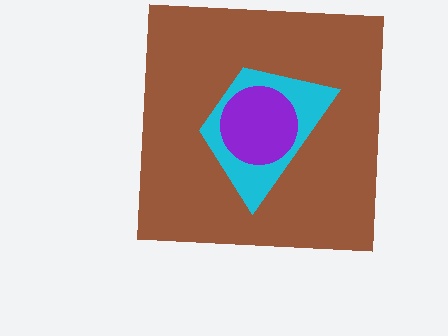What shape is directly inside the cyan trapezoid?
The purple circle.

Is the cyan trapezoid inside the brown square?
Yes.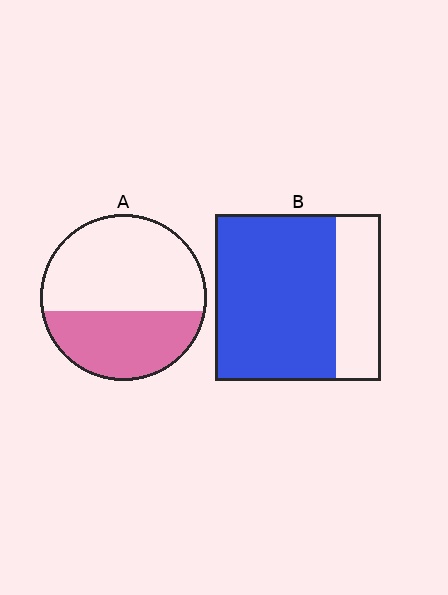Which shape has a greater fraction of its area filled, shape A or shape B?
Shape B.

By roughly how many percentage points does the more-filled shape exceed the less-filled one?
By roughly 35 percentage points (B over A).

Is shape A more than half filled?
No.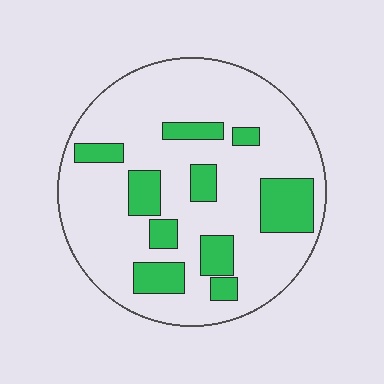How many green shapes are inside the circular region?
10.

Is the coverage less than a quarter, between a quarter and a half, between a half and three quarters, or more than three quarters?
Less than a quarter.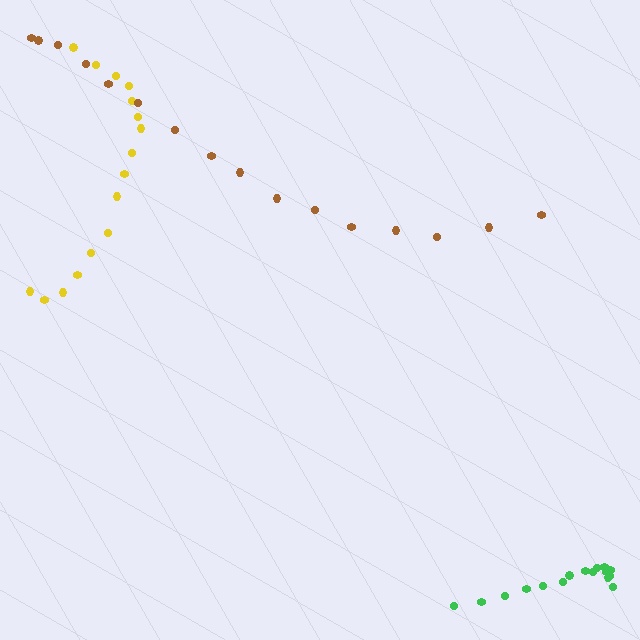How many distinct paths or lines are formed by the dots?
There are 3 distinct paths.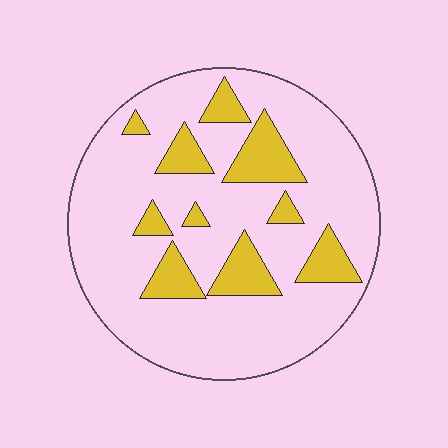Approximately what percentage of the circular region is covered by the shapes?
Approximately 20%.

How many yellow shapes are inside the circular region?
10.